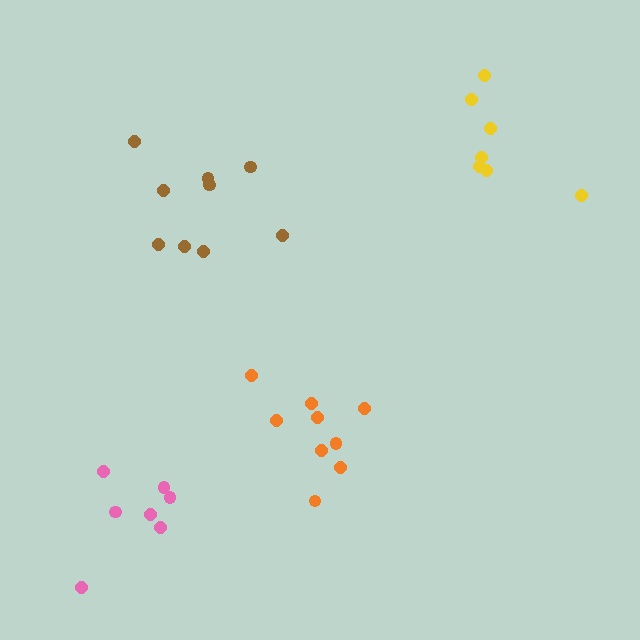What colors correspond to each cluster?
The clusters are colored: brown, orange, yellow, pink.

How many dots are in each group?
Group 1: 9 dots, Group 2: 9 dots, Group 3: 7 dots, Group 4: 7 dots (32 total).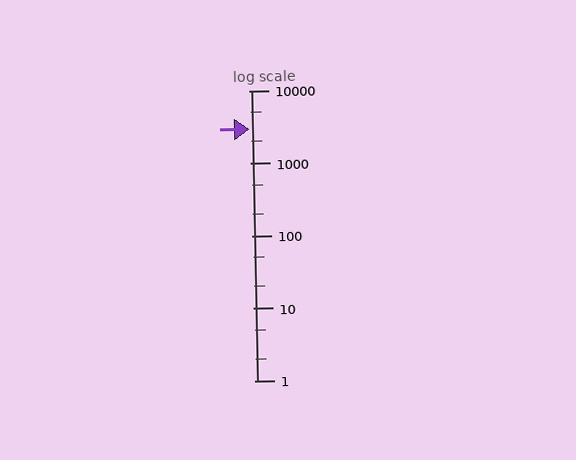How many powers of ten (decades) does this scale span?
The scale spans 4 decades, from 1 to 10000.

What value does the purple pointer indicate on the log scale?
The pointer indicates approximately 2900.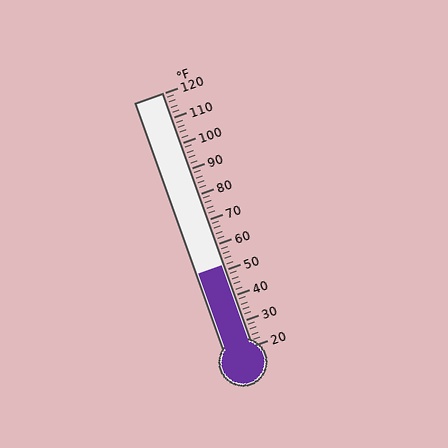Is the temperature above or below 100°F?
The temperature is below 100°F.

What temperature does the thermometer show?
The thermometer shows approximately 52°F.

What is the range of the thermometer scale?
The thermometer scale ranges from 20°F to 120°F.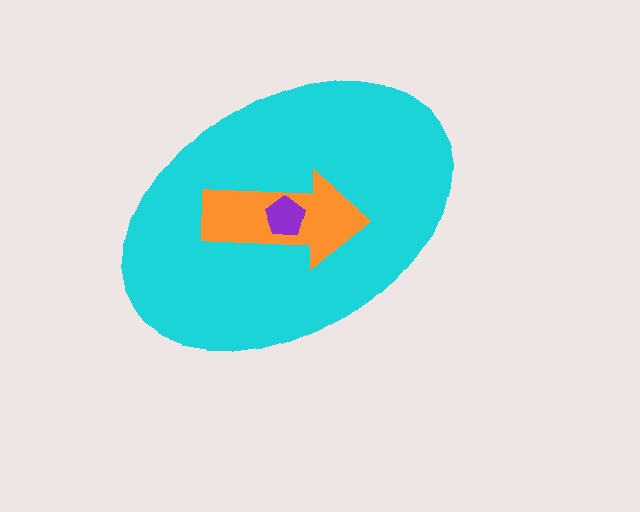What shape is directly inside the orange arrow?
The purple pentagon.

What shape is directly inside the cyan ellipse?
The orange arrow.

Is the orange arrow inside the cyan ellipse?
Yes.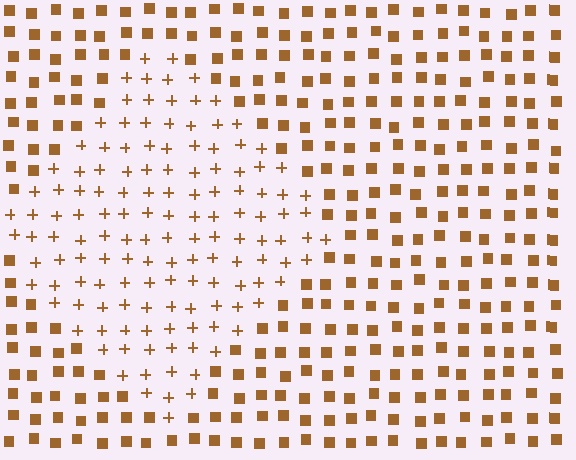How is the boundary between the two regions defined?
The boundary is defined by a change in element shape: plus signs inside vs. squares outside. All elements share the same color and spacing.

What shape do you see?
I see a diamond.